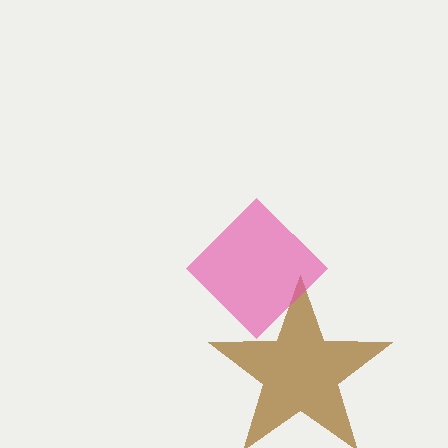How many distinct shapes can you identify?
There are 2 distinct shapes: a brown star, a pink diamond.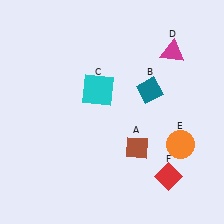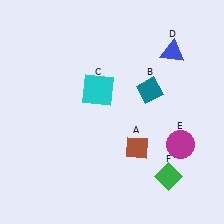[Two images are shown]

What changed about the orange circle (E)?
In Image 1, E is orange. In Image 2, it changed to magenta.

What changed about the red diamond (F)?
In Image 1, F is red. In Image 2, it changed to green.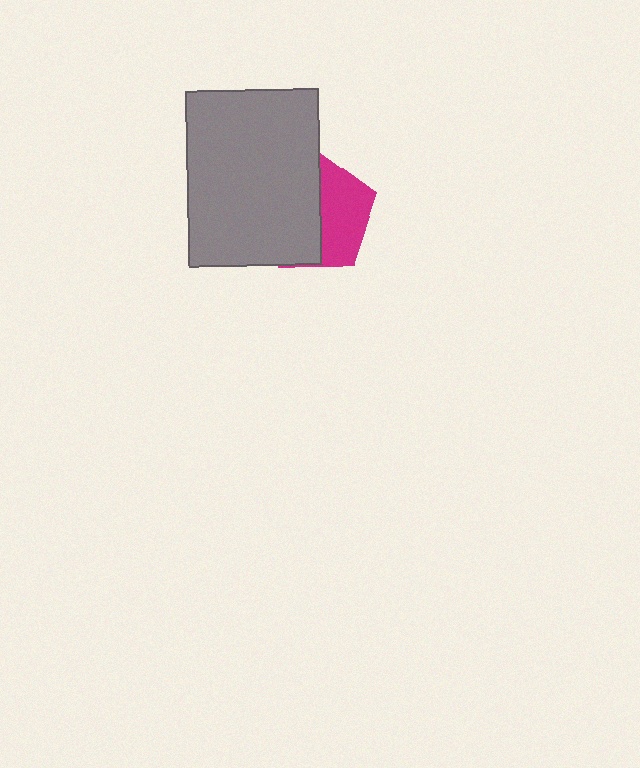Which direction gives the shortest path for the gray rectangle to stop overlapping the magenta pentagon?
Moving left gives the shortest separation.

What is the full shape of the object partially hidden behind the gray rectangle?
The partially hidden object is a magenta pentagon.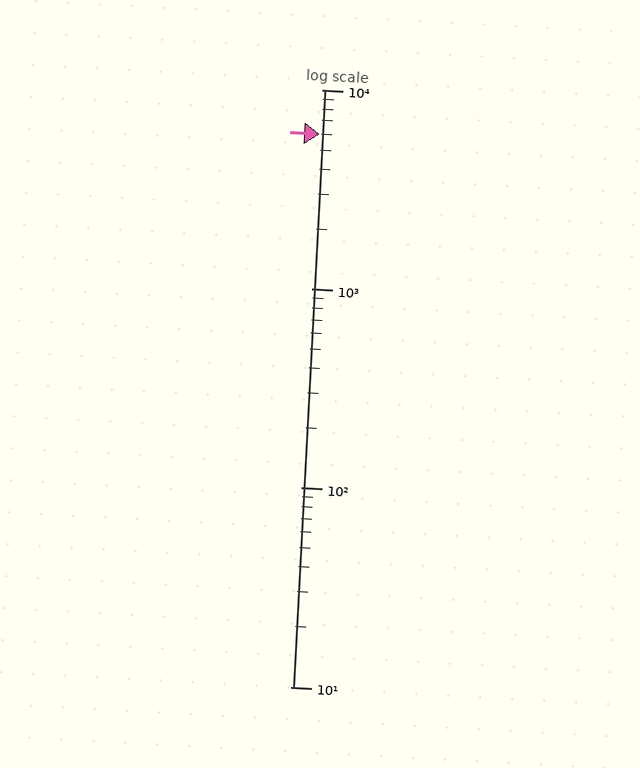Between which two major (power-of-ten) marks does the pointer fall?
The pointer is between 1000 and 10000.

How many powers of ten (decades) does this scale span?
The scale spans 3 decades, from 10 to 10000.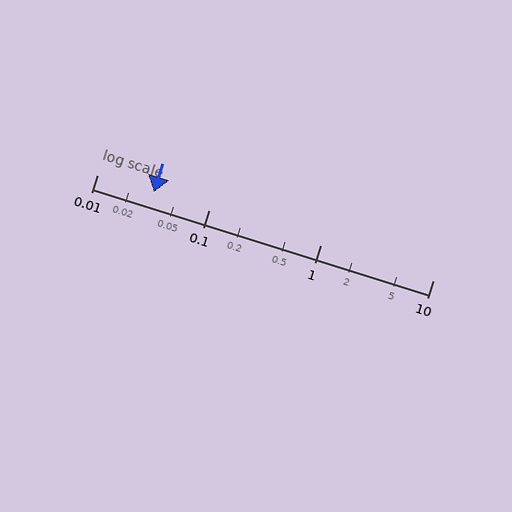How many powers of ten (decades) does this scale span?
The scale spans 3 decades, from 0.01 to 10.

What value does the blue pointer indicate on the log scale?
The pointer indicates approximately 0.032.